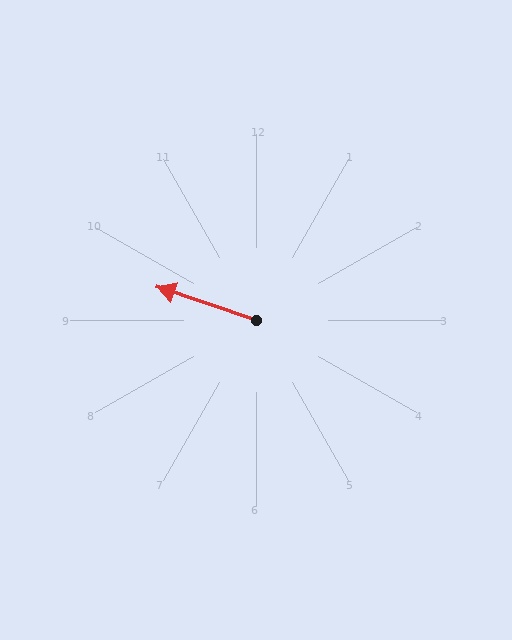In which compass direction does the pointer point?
West.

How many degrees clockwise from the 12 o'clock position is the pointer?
Approximately 289 degrees.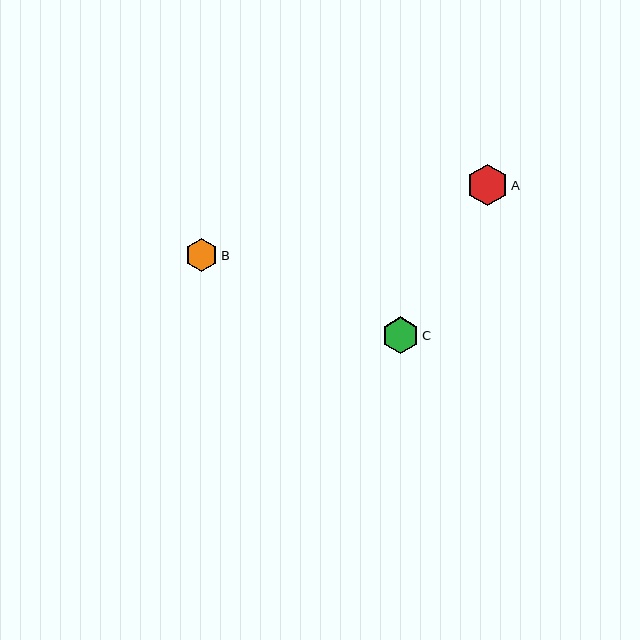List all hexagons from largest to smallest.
From largest to smallest: A, C, B.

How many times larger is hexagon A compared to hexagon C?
Hexagon A is approximately 1.1 times the size of hexagon C.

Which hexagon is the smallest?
Hexagon B is the smallest with a size of approximately 33 pixels.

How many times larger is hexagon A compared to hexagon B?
Hexagon A is approximately 1.3 times the size of hexagon B.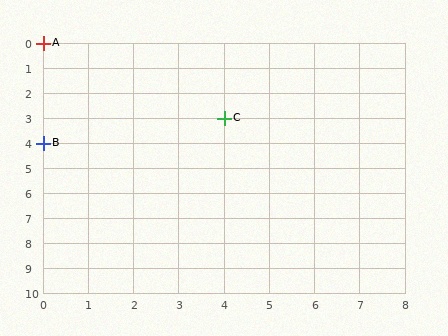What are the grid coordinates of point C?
Point C is at grid coordinates (4, 3).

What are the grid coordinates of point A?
Point A is at grid coordinates (0, 0).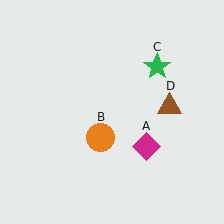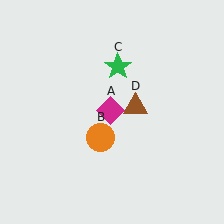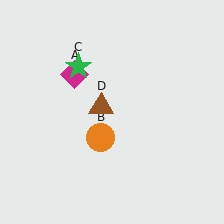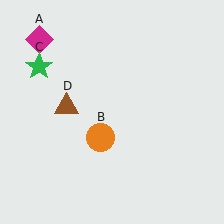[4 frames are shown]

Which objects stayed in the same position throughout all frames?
Orange circle (object B) remained stationary.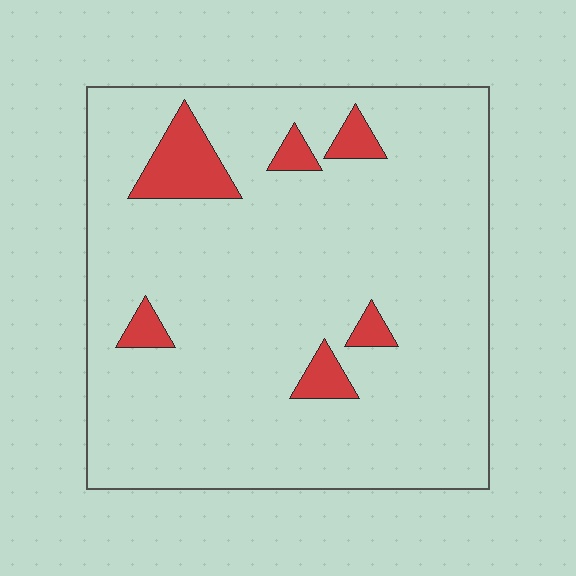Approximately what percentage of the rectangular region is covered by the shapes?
Approximately 10%.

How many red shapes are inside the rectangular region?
6.